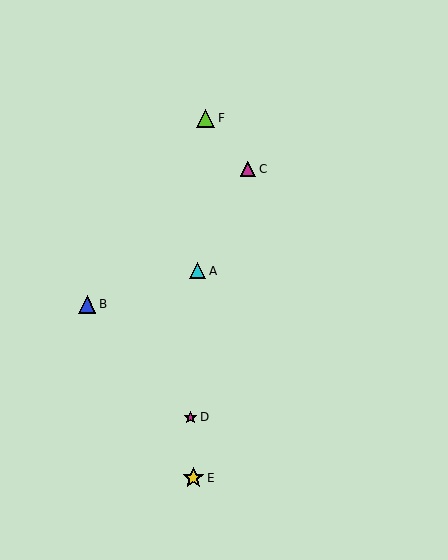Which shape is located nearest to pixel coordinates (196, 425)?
The magenta star (labeled D) at (191, 417) is nearest to that location.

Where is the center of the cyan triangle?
The center of the cyan triangle is at (198, 271).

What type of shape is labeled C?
Shape C is a magenta triangle.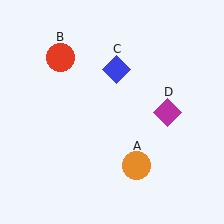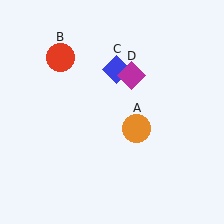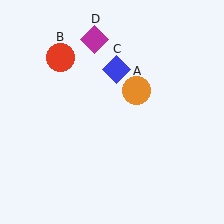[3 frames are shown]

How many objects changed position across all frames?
2 objects changed position: orange circle (object A), magenta diamond (object D).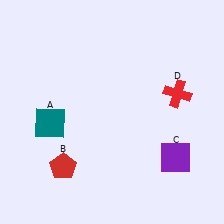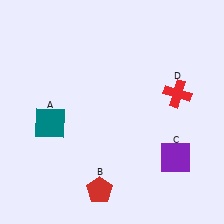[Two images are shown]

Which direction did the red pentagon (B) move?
The red pentagon (B) moved right.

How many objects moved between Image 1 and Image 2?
1 object moved between the two images.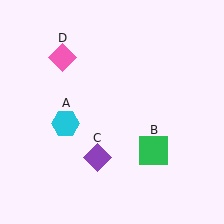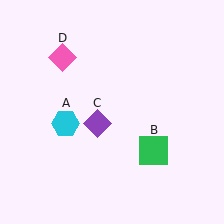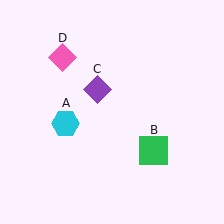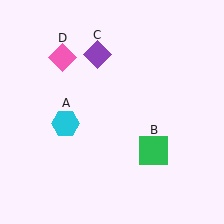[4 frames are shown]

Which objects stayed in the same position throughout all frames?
Cyan hexagon (object A) and green square (object B) and pink diamond (object D) remained stationary.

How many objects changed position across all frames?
1 object changed position: purple diamond (object C).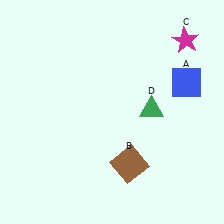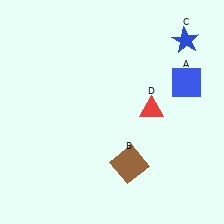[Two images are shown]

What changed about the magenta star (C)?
In Image 1, C is magenta. In Image 2, it changed to blue.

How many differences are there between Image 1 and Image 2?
There are 2 differences between the two images.